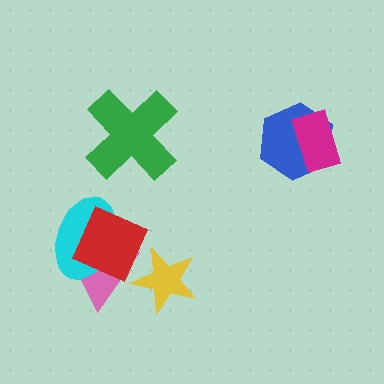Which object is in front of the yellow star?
The red diamond is in front of the yellow star.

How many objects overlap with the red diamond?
3 objects overlap with the red diamond.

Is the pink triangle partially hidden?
Yes, it is partially covered by another shape.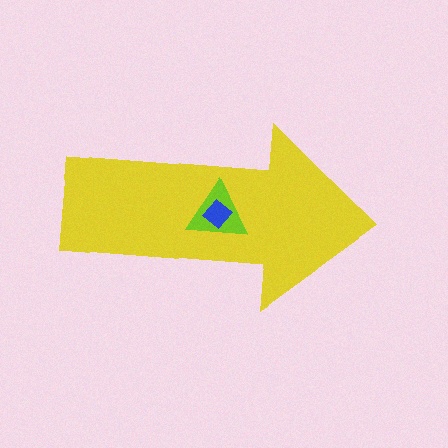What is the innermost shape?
The blue diamond.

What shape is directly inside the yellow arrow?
The lime triangle.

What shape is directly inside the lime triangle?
The blue diamond.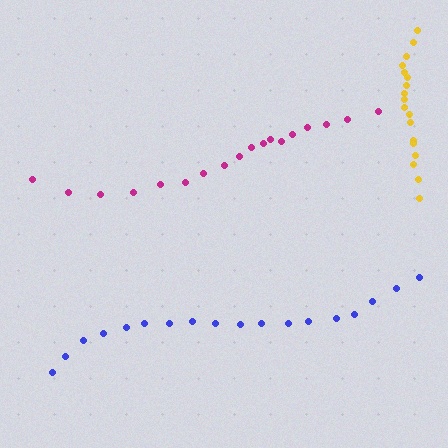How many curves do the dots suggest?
There are 3 distinct paths.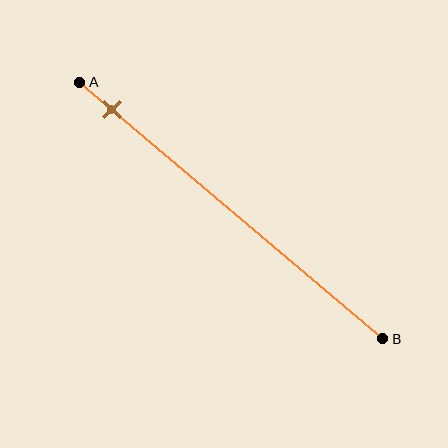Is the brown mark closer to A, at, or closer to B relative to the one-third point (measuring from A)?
The brown mark is closer to point A than the one-third point of segment AB.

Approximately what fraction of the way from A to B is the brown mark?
The brown mark is approximately 10% of the way from A to B.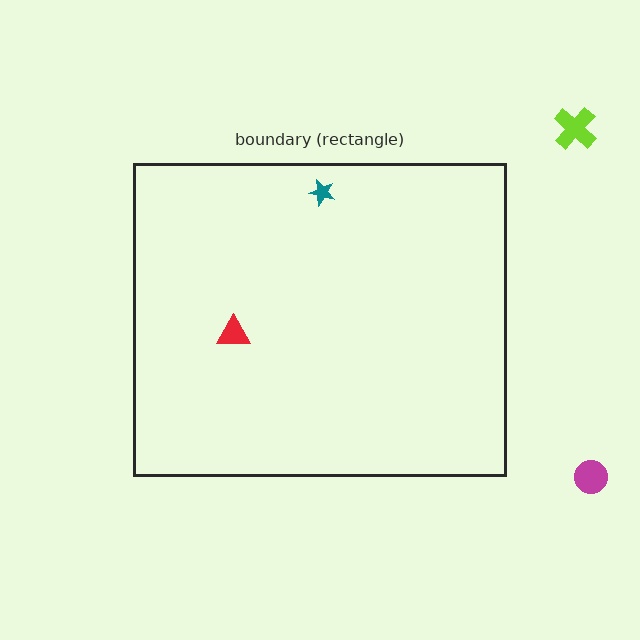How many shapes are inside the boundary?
2 inside, 2 outside.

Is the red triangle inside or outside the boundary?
Inside.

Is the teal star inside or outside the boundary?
Inside.